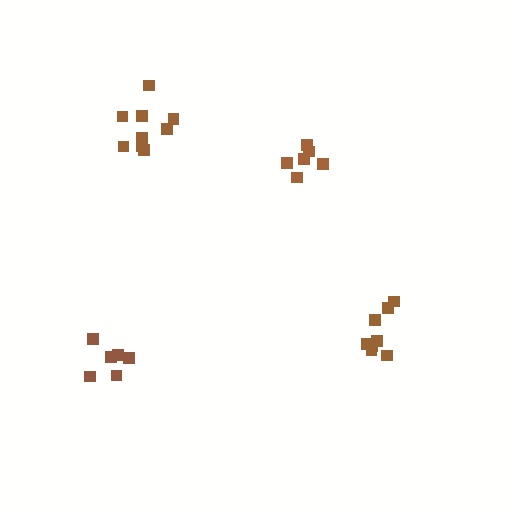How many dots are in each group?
Group 1: 6 dots, Group 2: 9 dots, Group 3: 9 dots, Group 4: 6 dots (30 total).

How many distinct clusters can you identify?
There are 4 distinct clusters.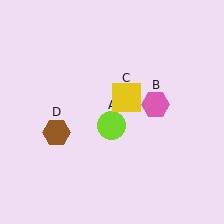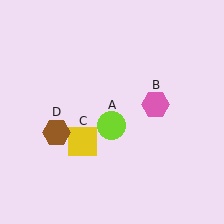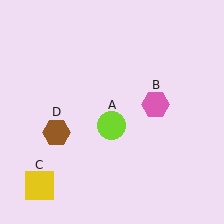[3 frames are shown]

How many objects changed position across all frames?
1 object changed position: yellow square (object C).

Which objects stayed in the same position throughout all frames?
Lime circle (object A) and pink hexagon (object B) and brown hexagon (object D) remained stationary.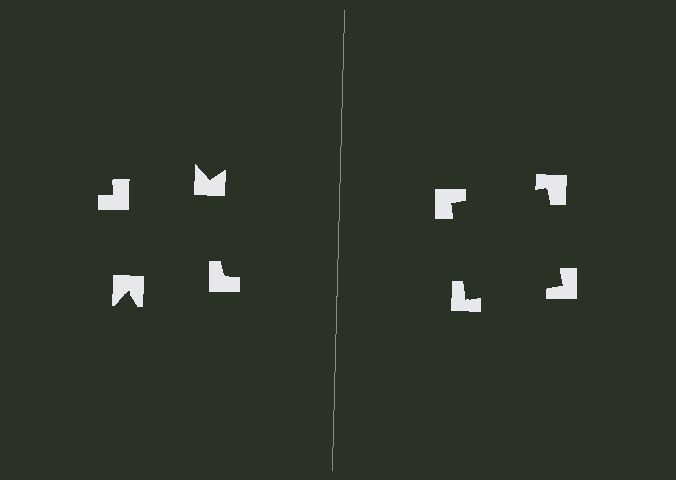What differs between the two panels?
The notched squares are positioned identically on both sides; only the wedge orientations differ. On the right they align to a square; on the left they are misaligned.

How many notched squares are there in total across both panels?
8 — 4 on each side.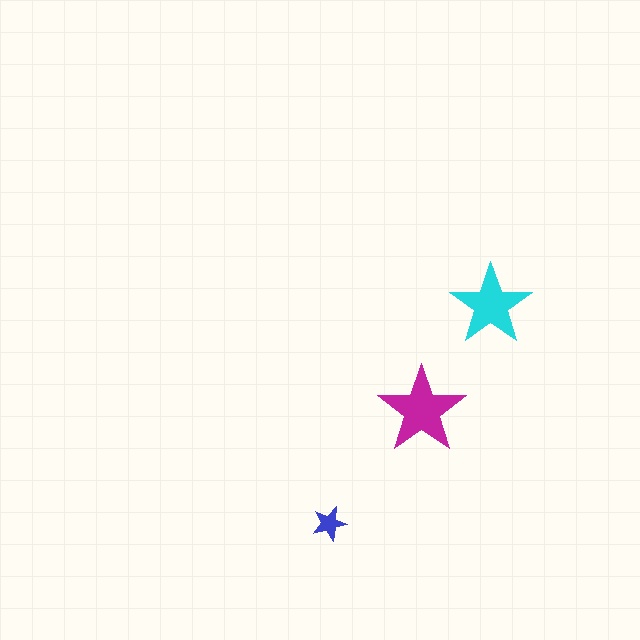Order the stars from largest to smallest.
the magenta one, the cyan one, the blue one.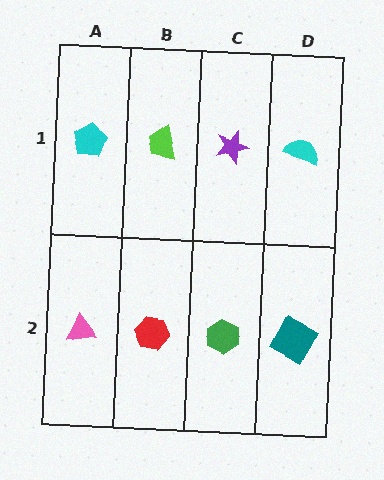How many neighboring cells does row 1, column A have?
2.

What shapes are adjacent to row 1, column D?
A teal square (row 2, column D), a purple star (row 1, column C).